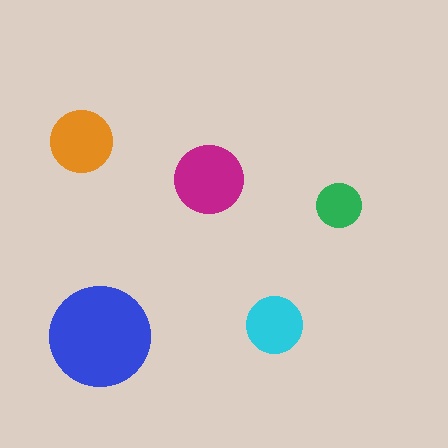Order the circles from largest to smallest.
the blue one, the magenta one, the orange one, the cyan one, the green one.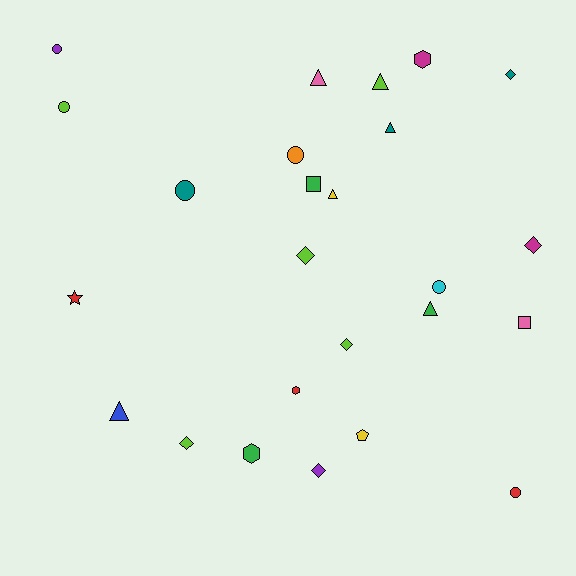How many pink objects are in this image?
There are 2 pink objects.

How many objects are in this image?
There are 25 objects.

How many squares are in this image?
There are 2 squares.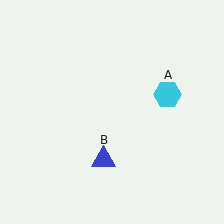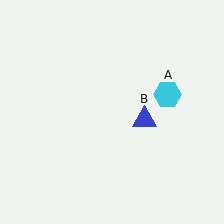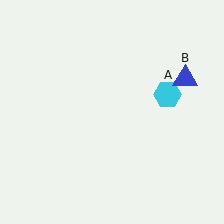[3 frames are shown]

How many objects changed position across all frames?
1 object changed position: blue triangle (object B).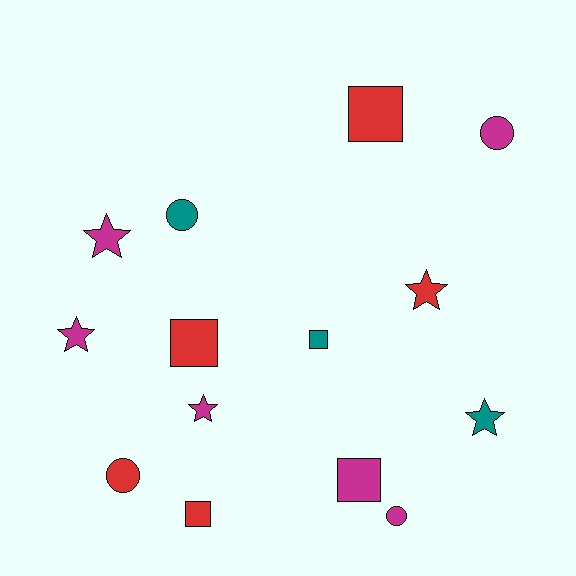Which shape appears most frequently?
Square, with 5 objects.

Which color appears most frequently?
Magenta, with 6 objects.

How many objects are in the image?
There are 14 objects.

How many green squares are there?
There are no green squares.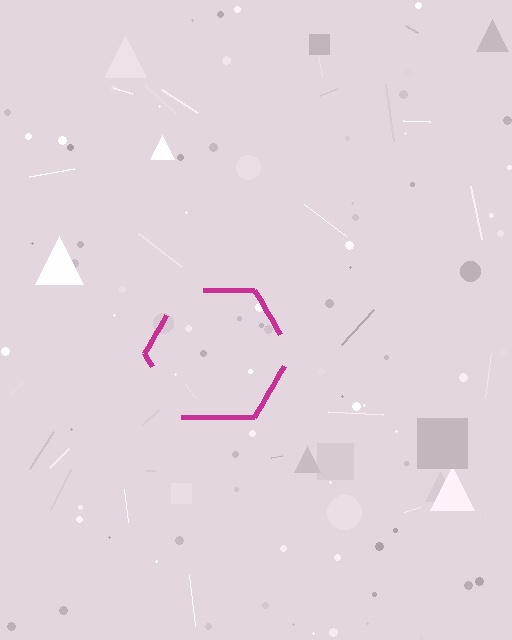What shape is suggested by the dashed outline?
The dashed outline suggests a hexagon.